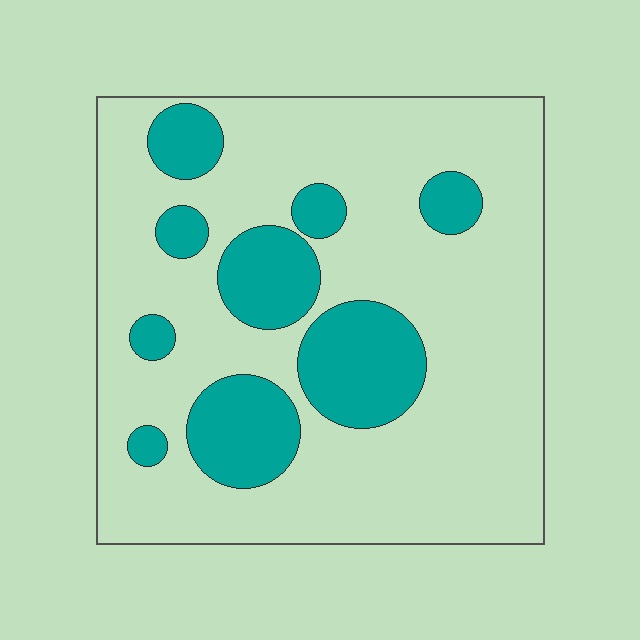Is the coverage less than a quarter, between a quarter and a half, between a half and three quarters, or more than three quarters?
Less than a quarter.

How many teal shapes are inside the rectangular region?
9.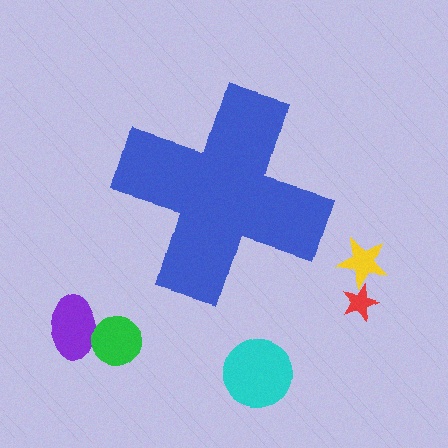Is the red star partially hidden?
No, the red star is fully visible.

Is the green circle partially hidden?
No, the green circle is fully visible.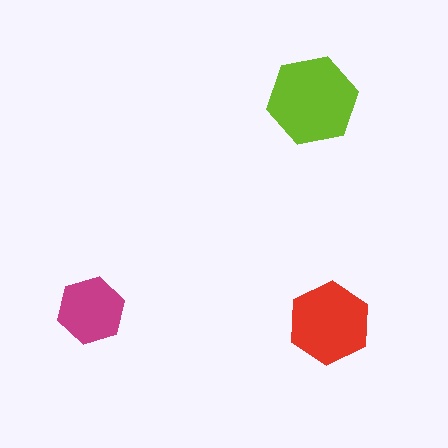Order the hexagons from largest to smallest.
the lime one, the red one, the magenta one.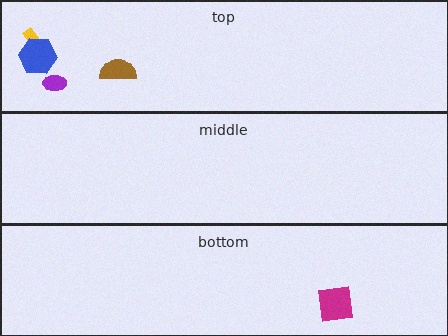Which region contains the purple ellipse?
The top region.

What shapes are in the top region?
The purple ellipse, the yellow arrow, the brown semicircle, the blue hexagon.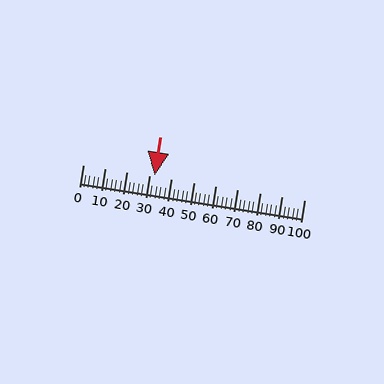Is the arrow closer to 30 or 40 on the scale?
The arrow is closer to 30.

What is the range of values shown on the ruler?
The ruler shows values from 0 to 100.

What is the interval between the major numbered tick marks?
The major tick marks are spaced 10 units apart.